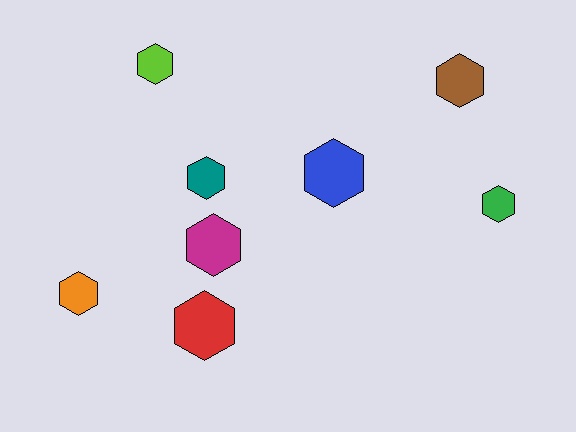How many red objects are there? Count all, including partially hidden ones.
There is 1 red object.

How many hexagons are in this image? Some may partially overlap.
There are 8 hexagons.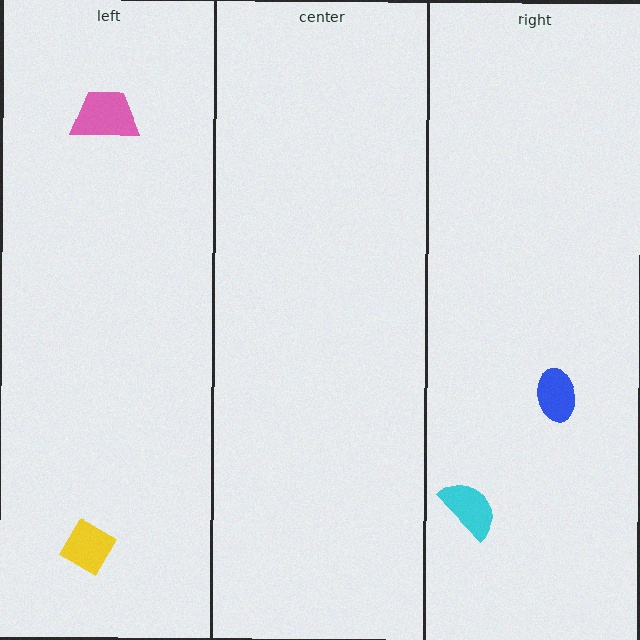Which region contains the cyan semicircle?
The right region.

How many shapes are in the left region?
2.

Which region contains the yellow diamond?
The left region.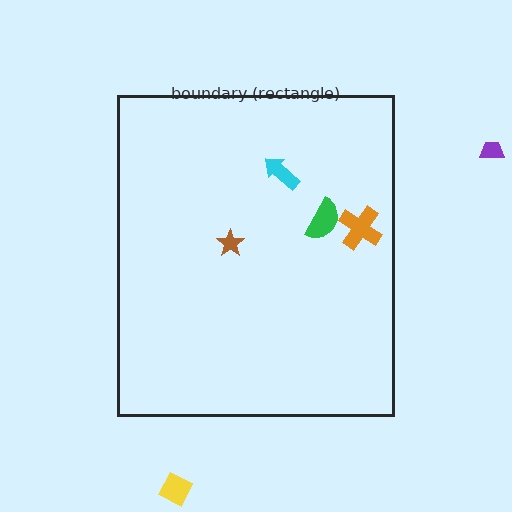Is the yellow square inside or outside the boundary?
Outside.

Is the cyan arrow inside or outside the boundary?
Inside.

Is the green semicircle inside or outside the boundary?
Inside.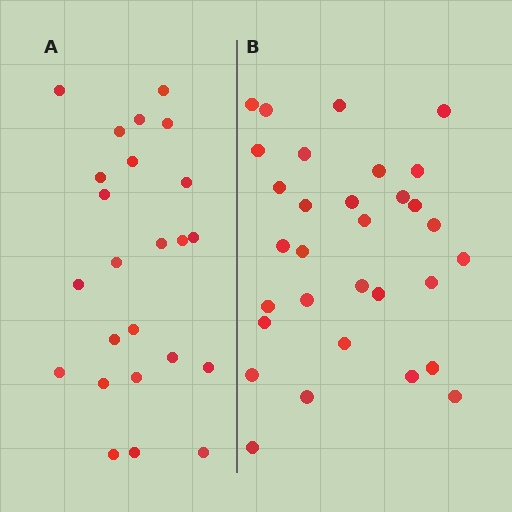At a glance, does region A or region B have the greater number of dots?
Region B (the right region) has more dots.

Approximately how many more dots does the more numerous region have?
Region B has roughly 8 or so more dots than region A.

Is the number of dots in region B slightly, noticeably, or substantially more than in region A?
Region B has noticeably more, but not dramatically so. The ratio is roughly 1.3 to 1.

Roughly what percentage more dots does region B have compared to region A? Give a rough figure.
About 30% more.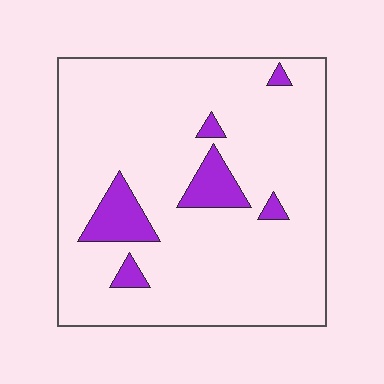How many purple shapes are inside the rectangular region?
6.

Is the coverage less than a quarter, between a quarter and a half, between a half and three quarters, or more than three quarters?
Less than a quarter.